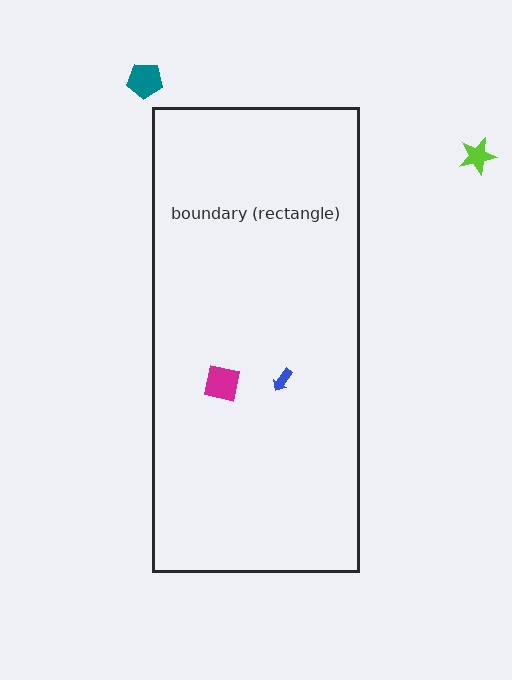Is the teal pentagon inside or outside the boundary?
Outside.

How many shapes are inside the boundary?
2 inside, 2 outside.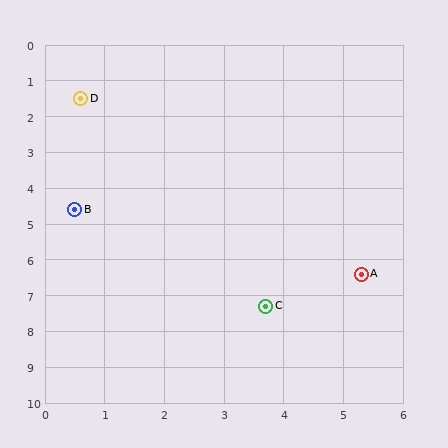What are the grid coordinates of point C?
Point C is at approximately (3.7, 7.3).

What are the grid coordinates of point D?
Point D is at approximately (0.6, 1.5).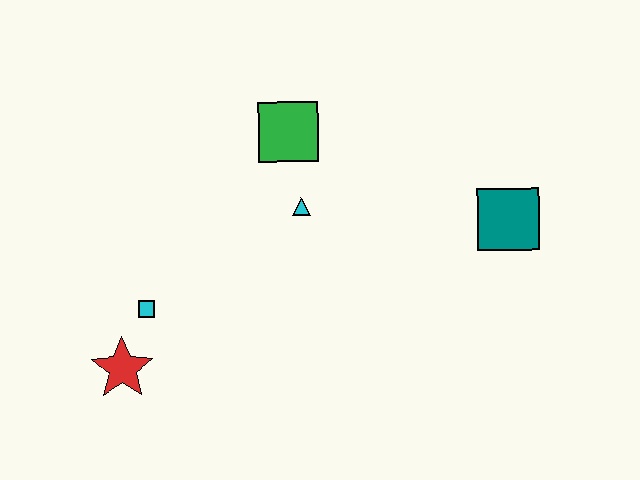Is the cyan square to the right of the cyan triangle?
No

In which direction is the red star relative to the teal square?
The red star is to the left of the teal square.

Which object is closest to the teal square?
The cyan triangle is closest to the teal square.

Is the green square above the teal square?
Yes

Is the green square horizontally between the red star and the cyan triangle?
Yes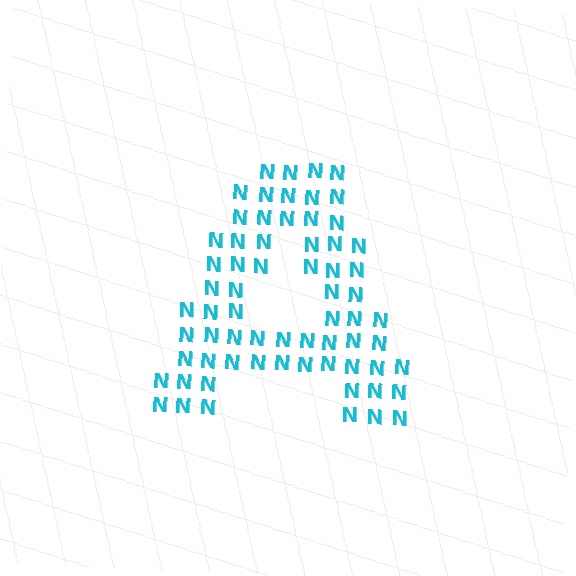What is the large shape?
The large shape is the letter A.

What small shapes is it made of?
It is made of small letter N's.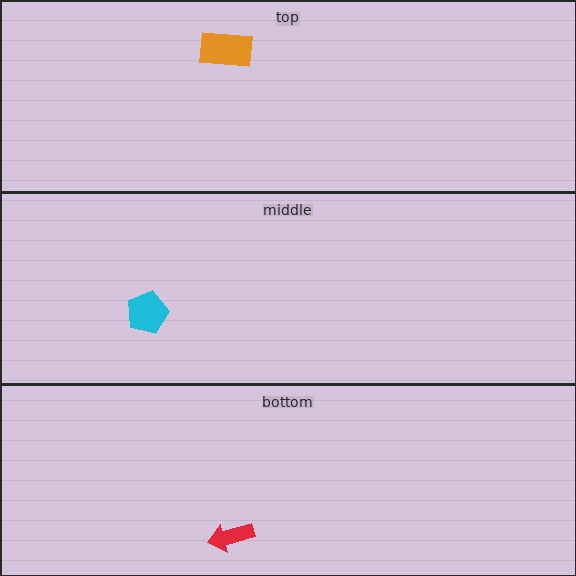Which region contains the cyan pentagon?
The middle region.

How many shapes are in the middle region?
1.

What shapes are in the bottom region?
The red arrow.